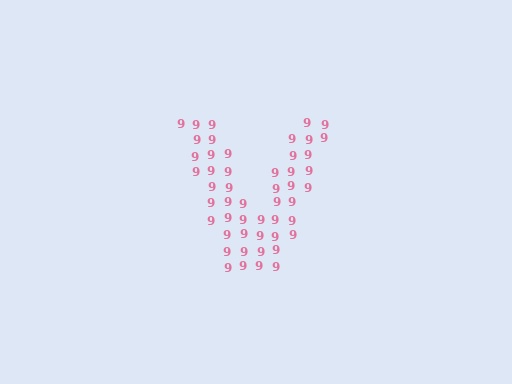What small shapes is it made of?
It is made of small digit 9's.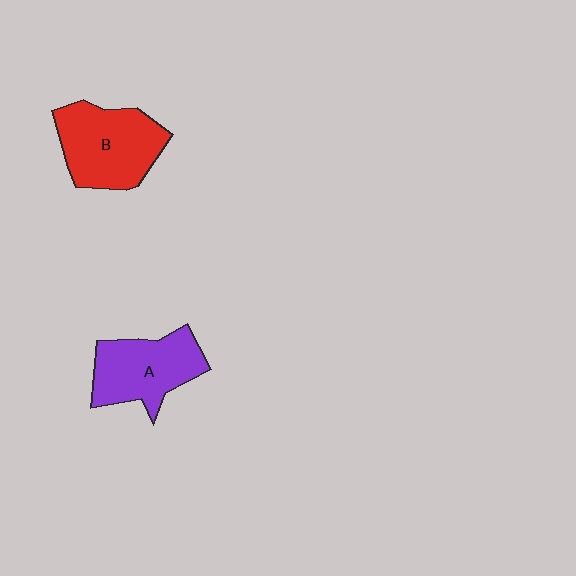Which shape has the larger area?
Shape B (red).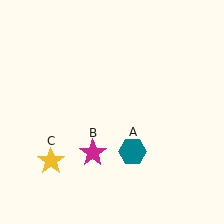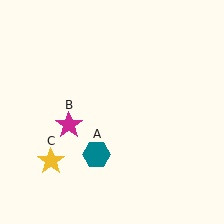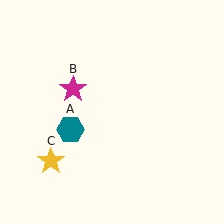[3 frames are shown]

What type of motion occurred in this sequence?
The teal hexagon (object A), magenta star (object B) rotated clockwise around the center of the scene.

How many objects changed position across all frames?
2 objects changed position: teal hexagon (object A), magenta star (object B).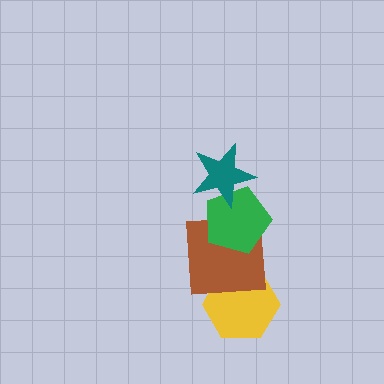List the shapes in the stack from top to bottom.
From top to bottom: the teal star, the green pentagon, the brown square, the yellow hexagon.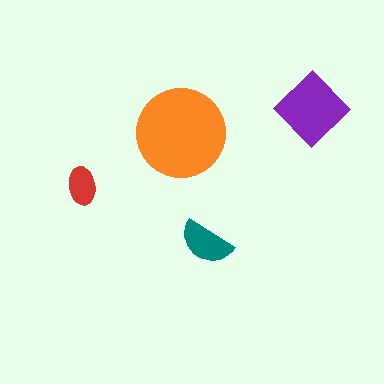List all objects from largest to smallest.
The orange circle, the purple diamond, the teal semicircle, the red ellipse.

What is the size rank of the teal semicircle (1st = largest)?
3rd.